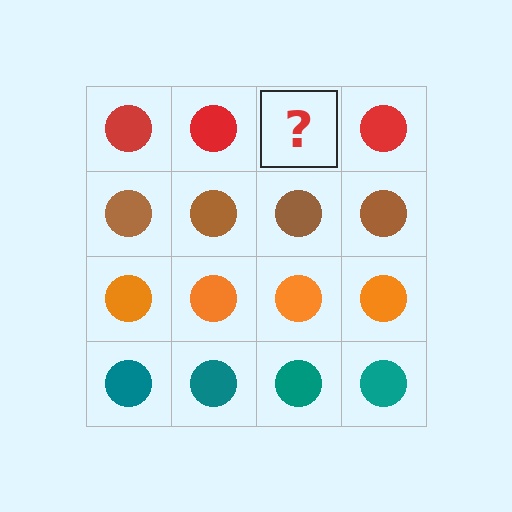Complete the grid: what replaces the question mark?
The question mark should be replaced with a red circle.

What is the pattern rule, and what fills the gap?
The rule is that each row has a consistent color. The gap should be filled with a red circle.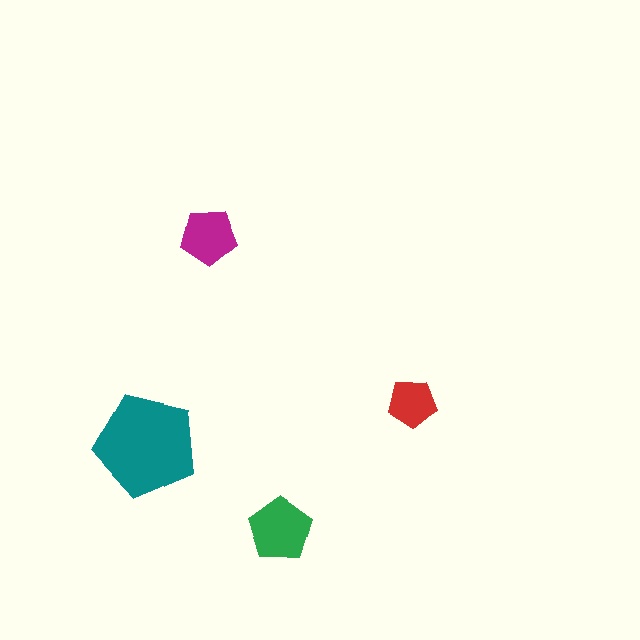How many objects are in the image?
There are 4 objects in the image.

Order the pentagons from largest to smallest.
the teal one, the green one, the magenta one, the red one.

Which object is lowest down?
The green pentagon is bottommost.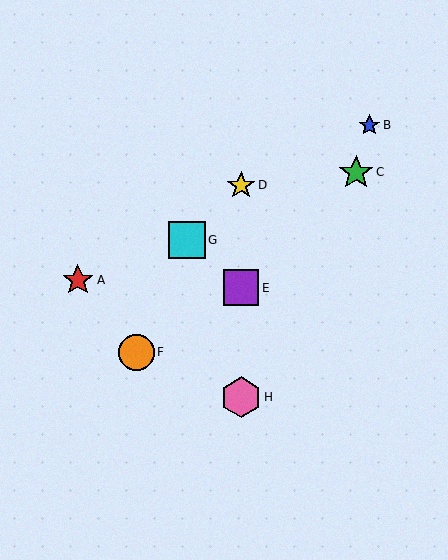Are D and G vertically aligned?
No, D is at x≈241 and G is at x≈187.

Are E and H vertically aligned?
Yes, both are at x≈241.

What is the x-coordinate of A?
Object A is at x≈78.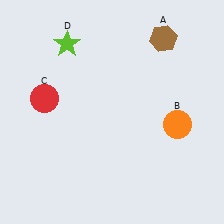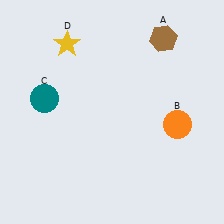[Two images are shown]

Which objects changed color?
C changed from red to teal. D changed from lime to yellow.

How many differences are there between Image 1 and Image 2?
There are 2 differences between the two images.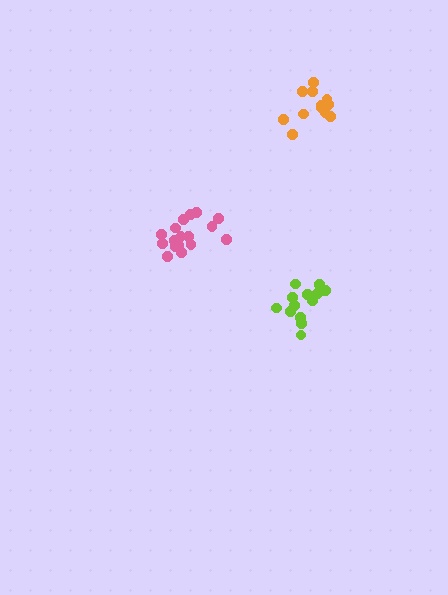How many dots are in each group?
Group 1: 18 dots, Group 2: 12 dots, Group 3: 13 dots (43 total).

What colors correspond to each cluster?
The clusters are colored: pink, orange, lime.